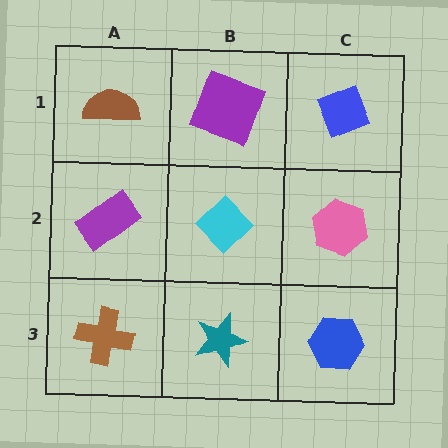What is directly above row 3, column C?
A pink hexagon.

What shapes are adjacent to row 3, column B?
A cyan diamond (row 2, column B), a brown cross (row 3, column A), a blue hexagon (row 3, column C).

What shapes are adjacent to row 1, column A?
A purple rectangle (row 2, column A), a purple square (row 1, column B).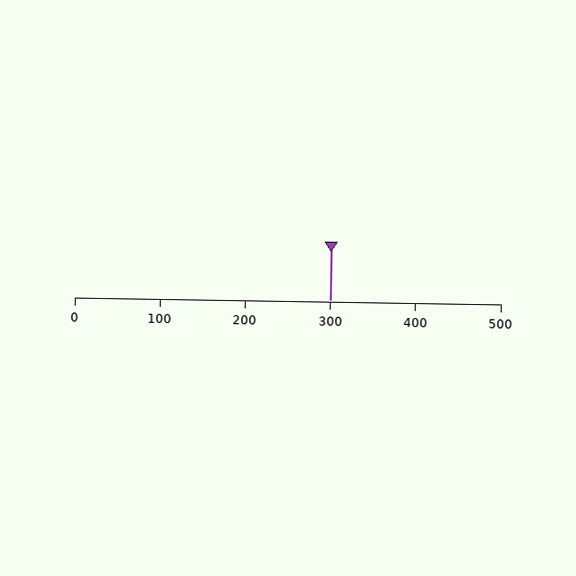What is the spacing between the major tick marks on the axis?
The major ticks are spaced 100 apart.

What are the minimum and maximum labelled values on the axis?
The axis runs from 0 to 500.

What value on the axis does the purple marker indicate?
The marker indicates approximately 300.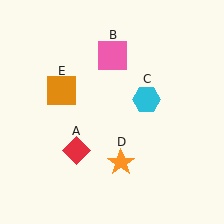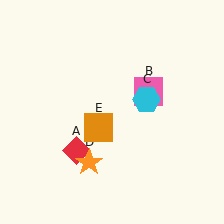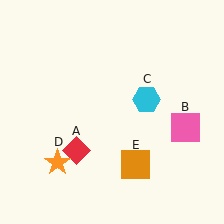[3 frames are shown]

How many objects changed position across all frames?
3 objects changed position: pink square (object B), orange star (object D), orange square (object E).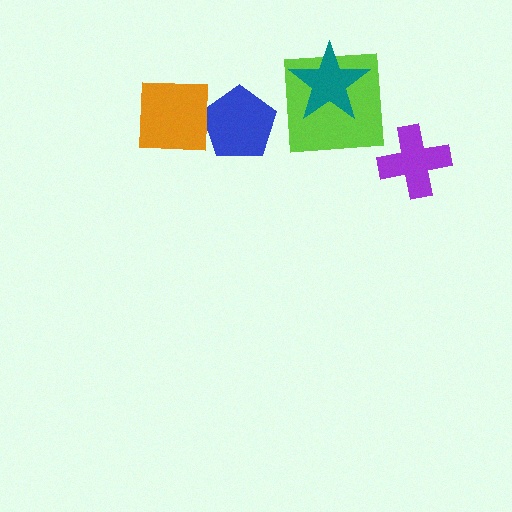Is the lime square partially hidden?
Yes, it is partially covered by another shape.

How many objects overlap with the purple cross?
0 objects overlap with the purple cross.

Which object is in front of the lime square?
The teal star is in front of the lime square.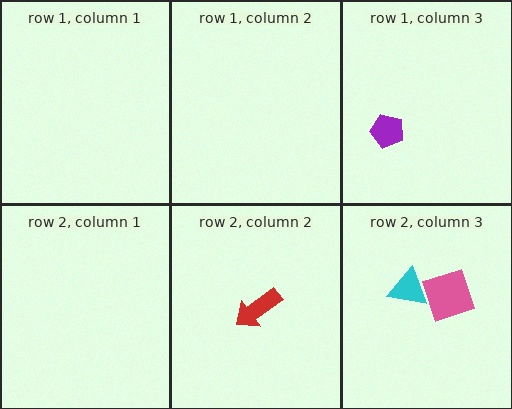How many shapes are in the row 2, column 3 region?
2.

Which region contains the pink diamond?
The row 2, column 3 region.